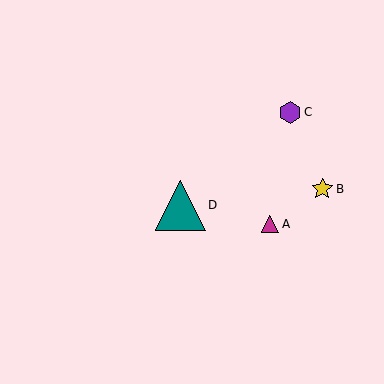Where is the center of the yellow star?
The center of the yellow star is at (322, 189).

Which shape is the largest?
The teal triangle (labeled D) is the largest.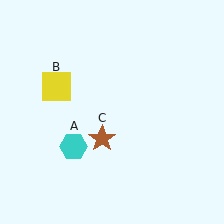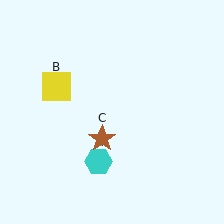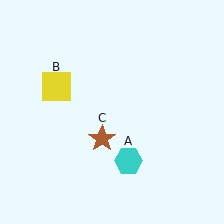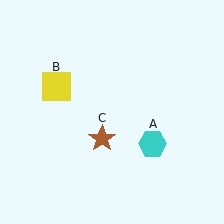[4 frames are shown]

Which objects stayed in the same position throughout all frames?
Yellow square (object B) and brown star (object C) remained stationary.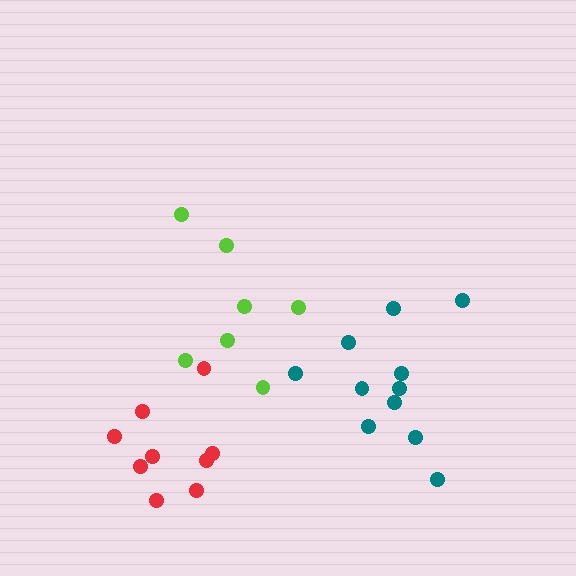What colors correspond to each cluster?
The clusters are colored: lime, teal, red.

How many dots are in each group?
Group 1: 7 dots, Group 2: 11 dots, Group 3: 9 dots (27 total).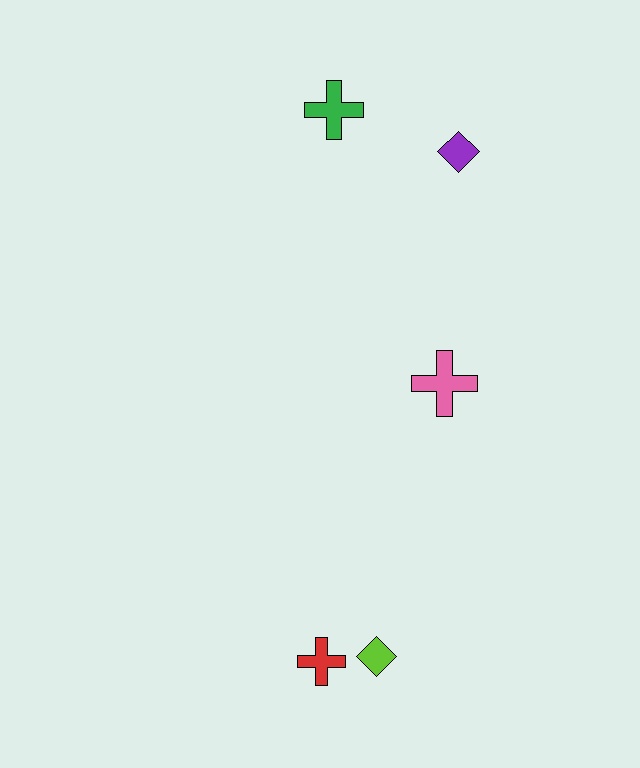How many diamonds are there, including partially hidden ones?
There are 2 diamonds.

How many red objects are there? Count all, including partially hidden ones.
There is 1 red object.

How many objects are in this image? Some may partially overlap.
There are 5 objects.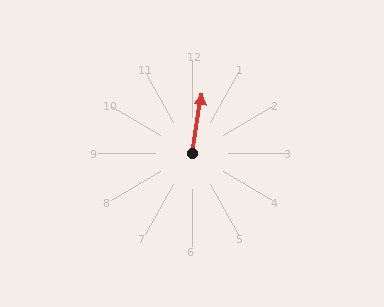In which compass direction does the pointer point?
North.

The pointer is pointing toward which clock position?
Roughly 12 o'clock.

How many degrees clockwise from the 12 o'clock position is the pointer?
Approximately 9 degrees.